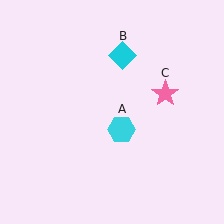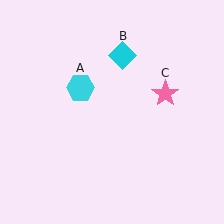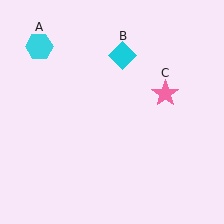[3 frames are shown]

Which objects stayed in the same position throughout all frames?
Cyan diamond (object B) and pink star (object C) remained stationary.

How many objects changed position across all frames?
1 object changed position: cyan hexagon (object A).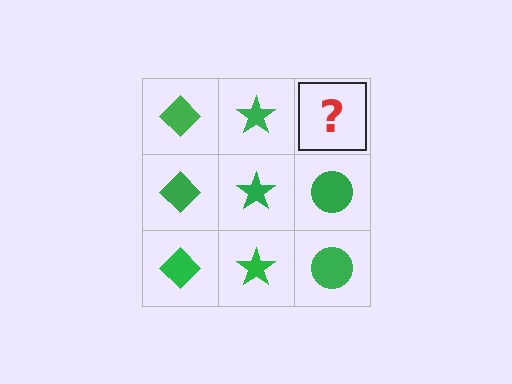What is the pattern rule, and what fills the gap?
The rule is that each column has a consistent shape. The gap should be filled with a green circle.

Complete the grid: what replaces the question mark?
The question mark should be replaced with a green circle.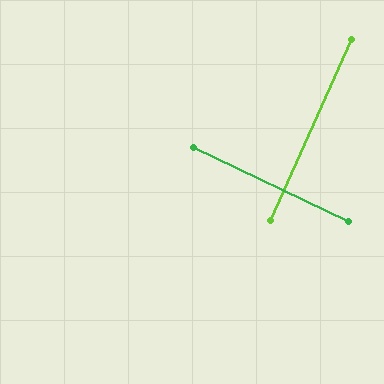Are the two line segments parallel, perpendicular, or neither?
Perpendicular — they meet at approximately 88°.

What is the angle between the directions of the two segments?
Approximately 88 degrees.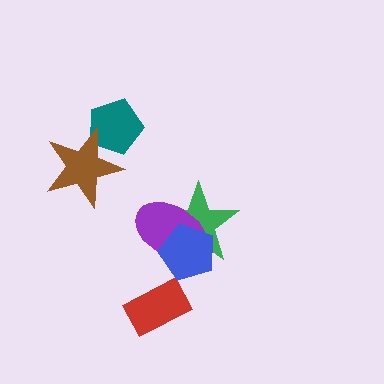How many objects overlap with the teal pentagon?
1 object overlaps with the teal pentagon.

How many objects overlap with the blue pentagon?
2 objects overlap with the blue pentagon.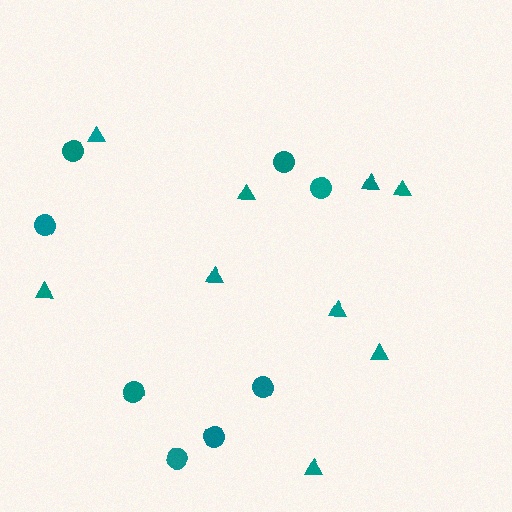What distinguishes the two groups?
There are 2 groups: one group of circles (8) and one group of triangles (9).